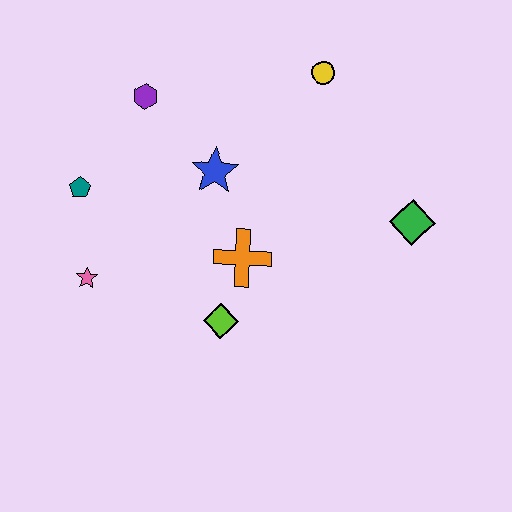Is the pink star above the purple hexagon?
No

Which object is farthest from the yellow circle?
The pink star is farthest from the yellow circle.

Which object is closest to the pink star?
The teal pentagon is closest to the pink star.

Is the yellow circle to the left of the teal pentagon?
No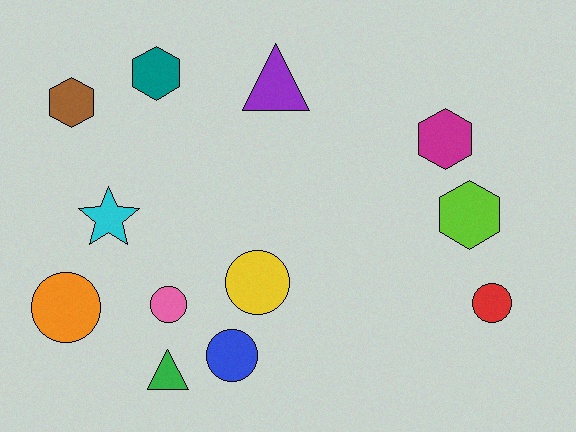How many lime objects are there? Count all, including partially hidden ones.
There is 1 lime object.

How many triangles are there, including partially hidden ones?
There are 2 triangles.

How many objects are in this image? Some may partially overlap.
There are 12 objects.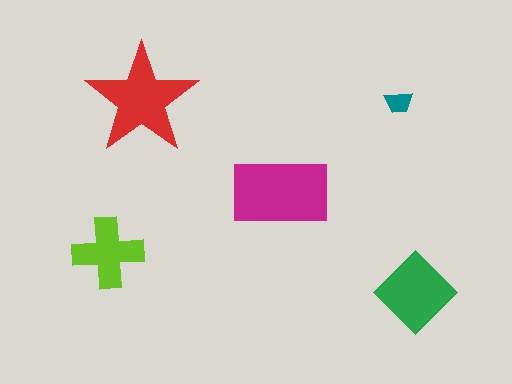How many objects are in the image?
There are 5 objects in the image.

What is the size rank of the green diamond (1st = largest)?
3rd.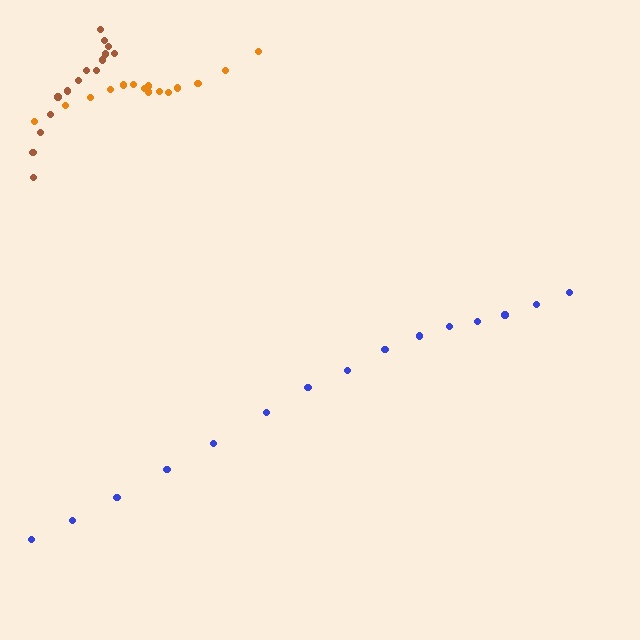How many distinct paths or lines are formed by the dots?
There are 3 distinct paths.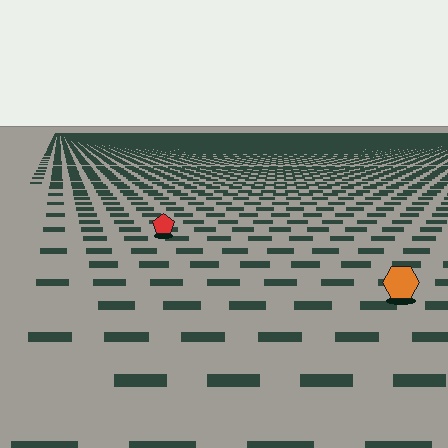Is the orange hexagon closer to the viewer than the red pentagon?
Yes. The orange hexagon is closer — you can tell from the texture gradient: the ground texture is coarser near it.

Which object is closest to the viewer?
The orange hexagon is closest. The texture marks near it are larger and more spread out.